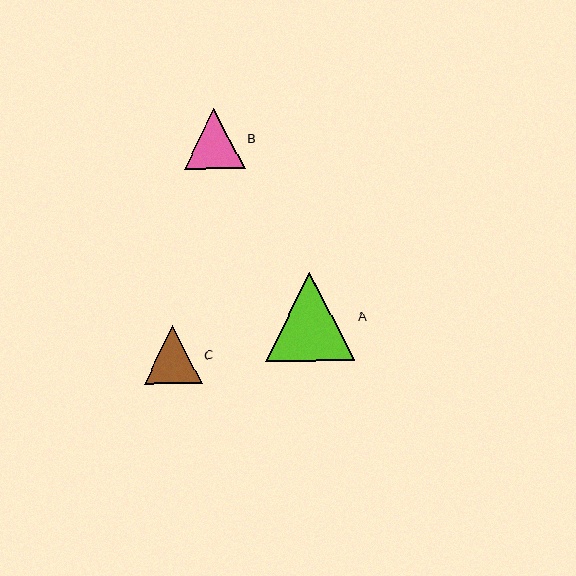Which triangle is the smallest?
Triangle C is the smallest with a size of approximately 58 pixels.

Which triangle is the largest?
Triangle A is the largest with a size of approximately 89 pixels.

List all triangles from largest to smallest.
From largest to smallest: A, B, C.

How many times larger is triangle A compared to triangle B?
Triangle A is approximately 1.5 times the size of triangle B.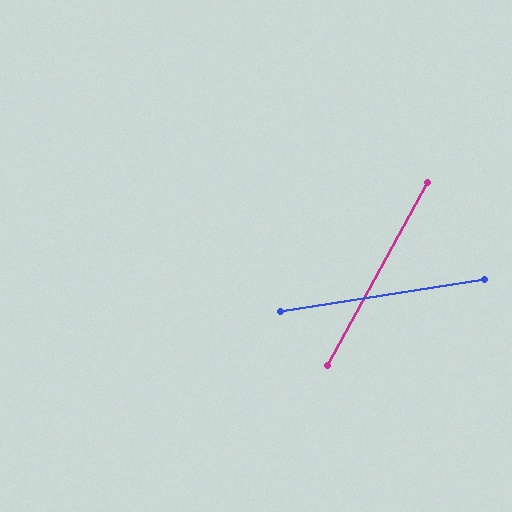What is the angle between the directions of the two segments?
Approximately 52 degrees.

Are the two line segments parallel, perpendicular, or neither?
Neither parallel nor perpendicular — they differ by about 52°.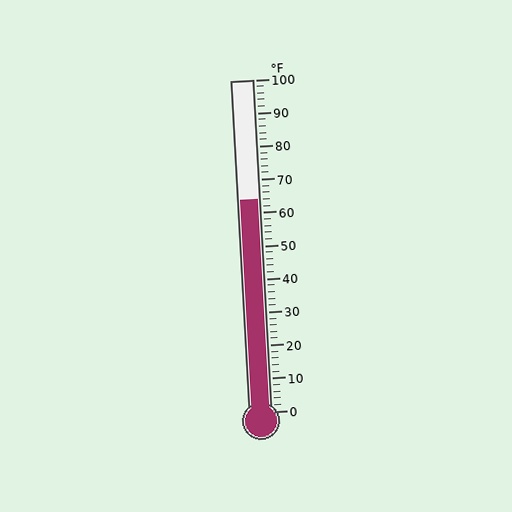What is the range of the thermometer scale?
The thermometer scale ranges from 0°F to 100°F.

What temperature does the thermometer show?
The thermometer shows approximately 64°F.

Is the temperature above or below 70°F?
The temperature is below 70°F.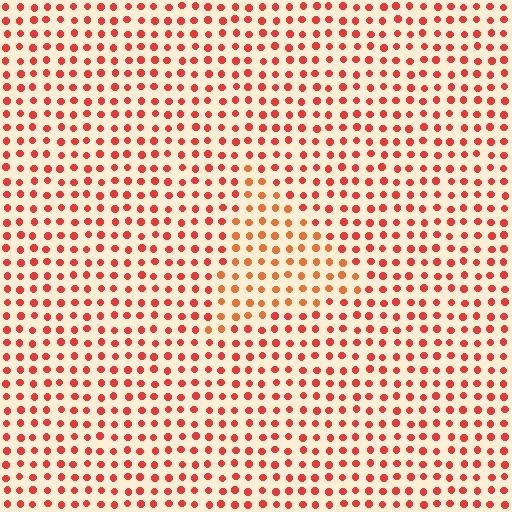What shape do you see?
I see a triangle.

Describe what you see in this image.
The image is filled with small red elements in a uniform arrangement. A triangle-shaped region is visible where the elements are tinted to a slightly different hue, forming a subtle color boundary.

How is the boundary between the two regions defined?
The boundary is defined purely by a slight shift in hue (about 21 degrees). Spacing, size, and orientation are identical on both sides.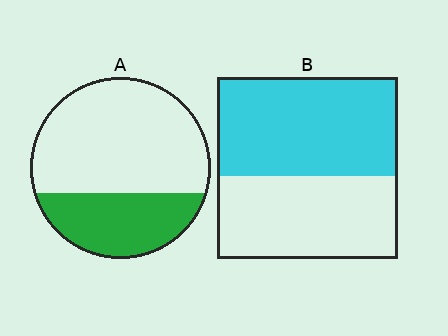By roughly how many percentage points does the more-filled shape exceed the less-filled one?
By roughly 20 percentage points (B over A).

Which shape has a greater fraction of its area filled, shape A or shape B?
Shape B.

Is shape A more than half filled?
No.